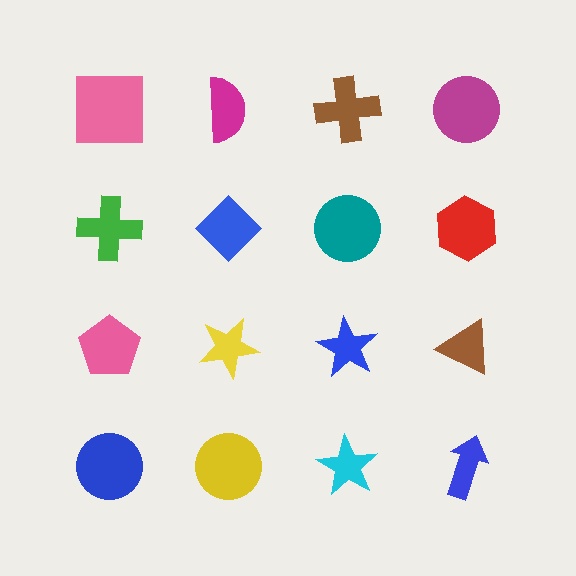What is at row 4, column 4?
A blue arrow.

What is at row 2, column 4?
A red hexagon.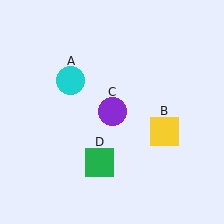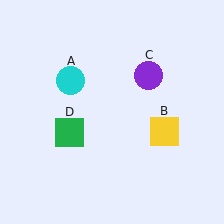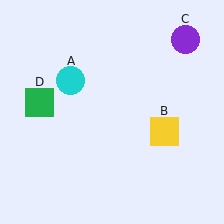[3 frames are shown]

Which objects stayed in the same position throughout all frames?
Cyan circle (object A) and yellow square (object B) remained stationary.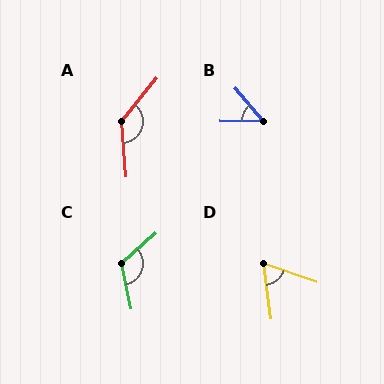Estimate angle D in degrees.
Approximately 63 degrees.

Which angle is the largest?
A, at approximately 136 degrees.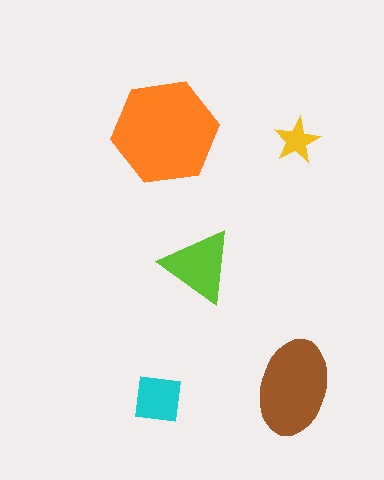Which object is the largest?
The orange hexagon.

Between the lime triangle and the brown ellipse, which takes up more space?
The brown ellipse.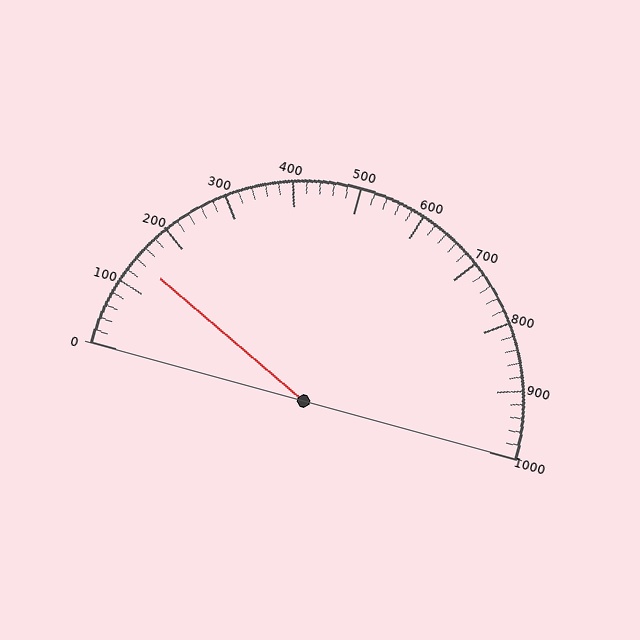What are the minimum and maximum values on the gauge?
The gauge ranges from 0 to 1000.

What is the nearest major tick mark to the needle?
The nearest major tick mark is 100.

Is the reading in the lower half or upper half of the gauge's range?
The reading is in the lower half of the range (0 to 1000).